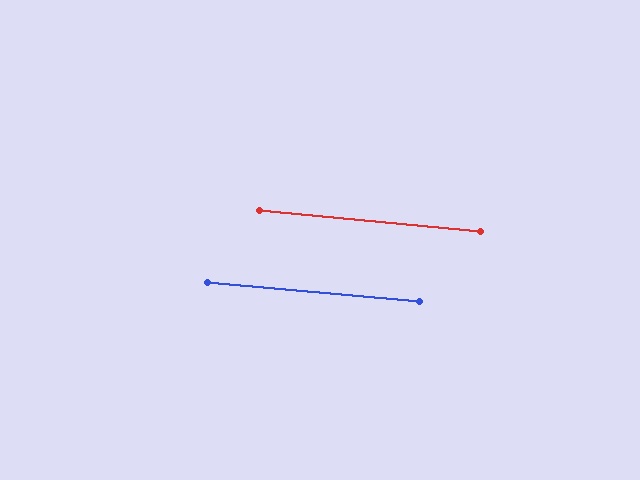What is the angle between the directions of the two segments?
Approximately 0 degrees.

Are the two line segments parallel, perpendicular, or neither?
Parallel — their directions differ by only 0.2°.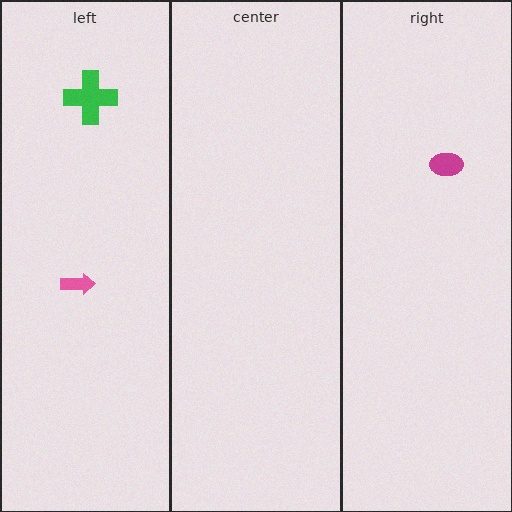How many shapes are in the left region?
2.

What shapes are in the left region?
The pink arrow, the green cross.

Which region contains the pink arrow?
The left region.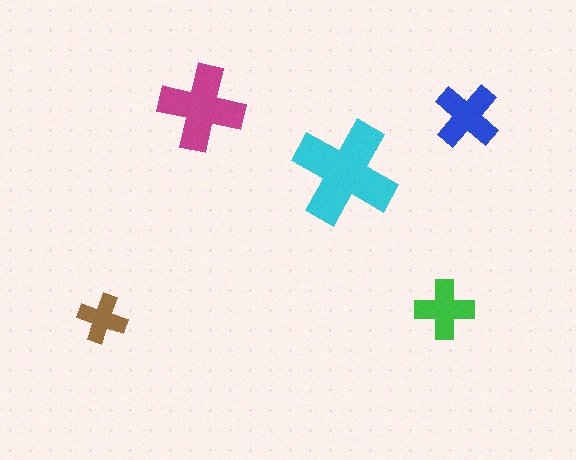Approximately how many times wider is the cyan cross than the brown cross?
About 2 times wider.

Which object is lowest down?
The brown cross is bottommost.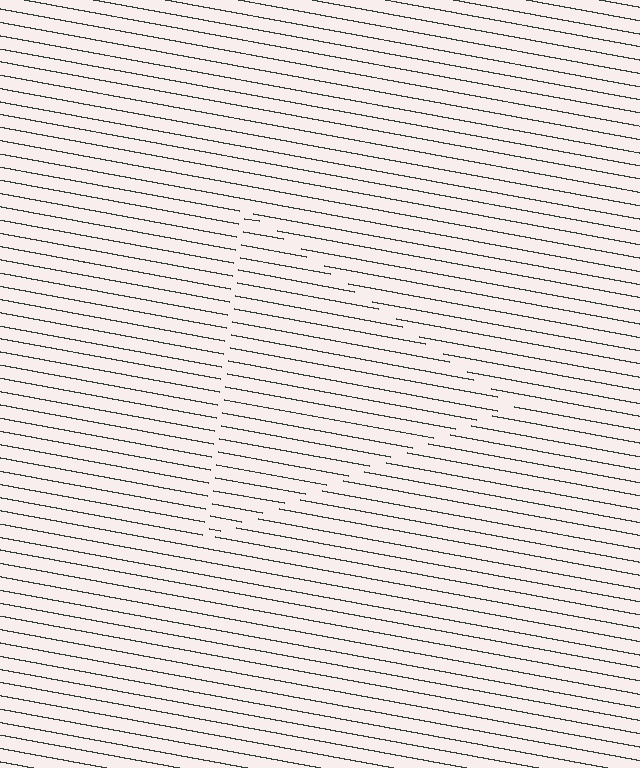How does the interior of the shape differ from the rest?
The interior of the shape contains the same grating, shifted by half a period — the contour is defined by the phase discontinuity where line-ends from the inner and outer gratings abut.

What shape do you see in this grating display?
An illusory triangle. The interior of the shape contains the same grating, shifted by half a period — the contour is defined by the phase discontinuity where line-ends from the inner and outer gratings abut.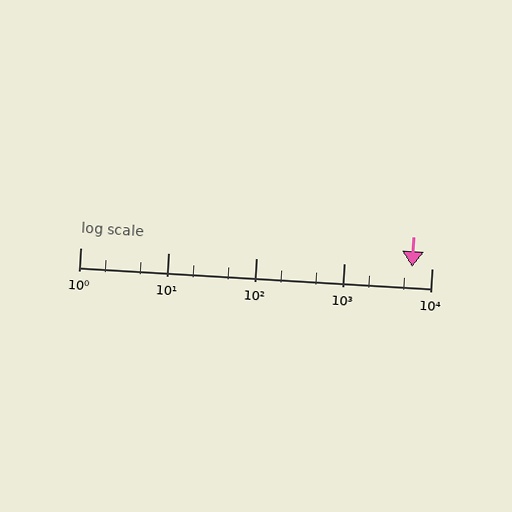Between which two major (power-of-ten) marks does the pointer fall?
The pointer is between 1000 and 10000.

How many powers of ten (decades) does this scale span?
The scale spans 4 decades, from 1 to 10000.